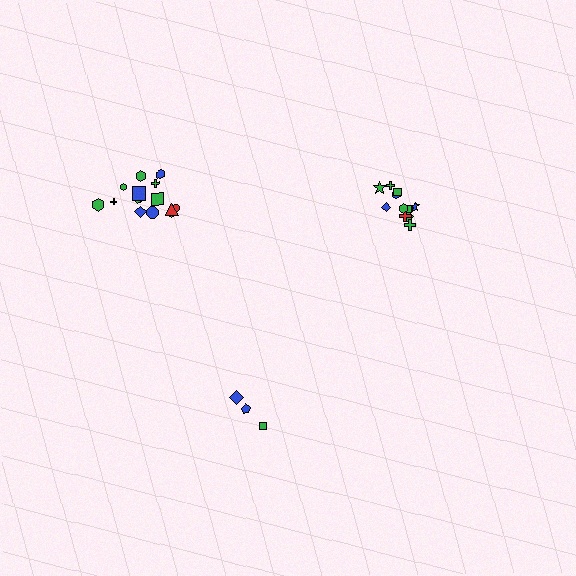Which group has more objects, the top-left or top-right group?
The top-left group.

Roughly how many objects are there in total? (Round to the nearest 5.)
Roughly 30 objects in total.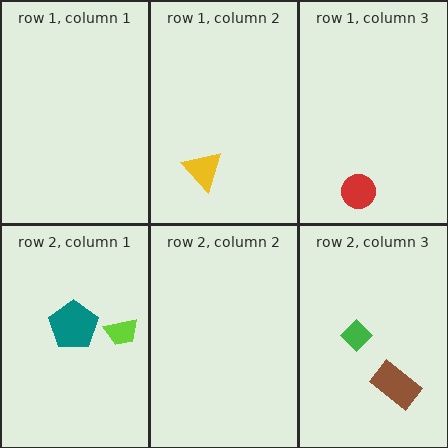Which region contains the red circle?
The row 1, column 3 region.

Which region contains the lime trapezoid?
The row 2, column 1 region.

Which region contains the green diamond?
The row 2, column 3 region.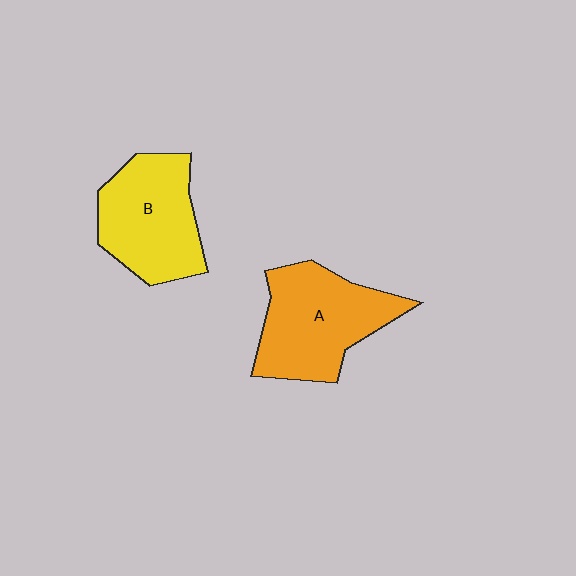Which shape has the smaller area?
Shape B (yellow).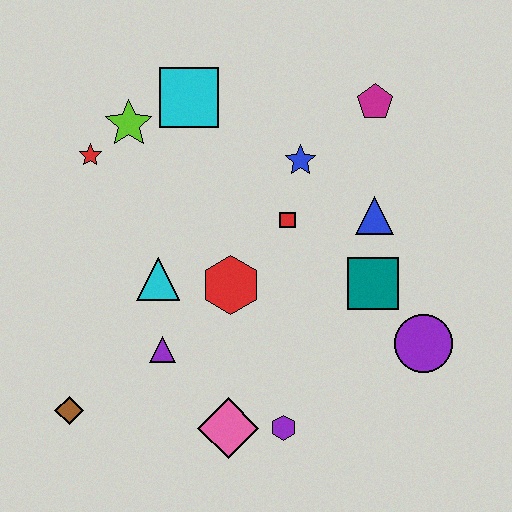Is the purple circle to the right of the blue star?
Yes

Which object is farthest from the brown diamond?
The magenta pentagon is farthest from the brown diamond.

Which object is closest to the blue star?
The red square is closest to the blue star.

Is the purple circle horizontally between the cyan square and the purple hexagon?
No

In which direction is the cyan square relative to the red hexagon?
The cyan square is above the red hexagon.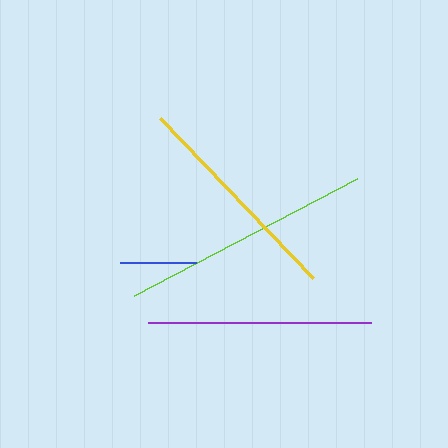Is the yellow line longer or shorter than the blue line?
The yellow line is longer than the blue line.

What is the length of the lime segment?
The lime segment is approximately 252 pixels long.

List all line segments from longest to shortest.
From longest to shortest: lime, purple, yellow, blue.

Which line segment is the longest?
The lime line is the longest at approximately 252 pixels.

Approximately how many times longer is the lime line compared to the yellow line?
The lime line is approximately 1.1 times the length of the yellow line.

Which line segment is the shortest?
The blue line is the shortest at approximately 76 pixels.